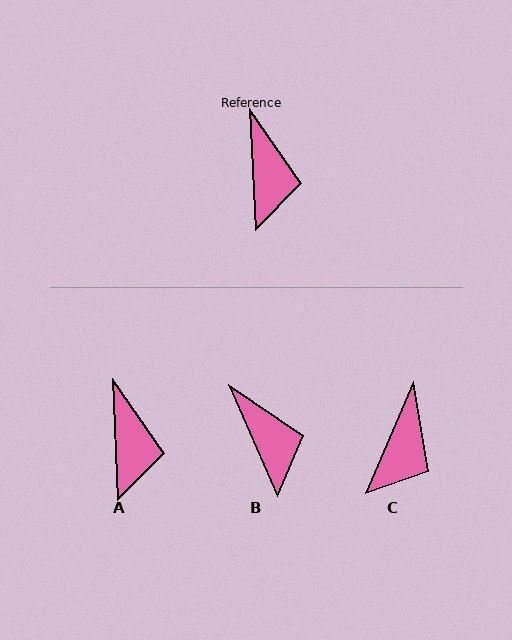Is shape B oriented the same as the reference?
No, it is off by about 21 degrees.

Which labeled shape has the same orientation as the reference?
A.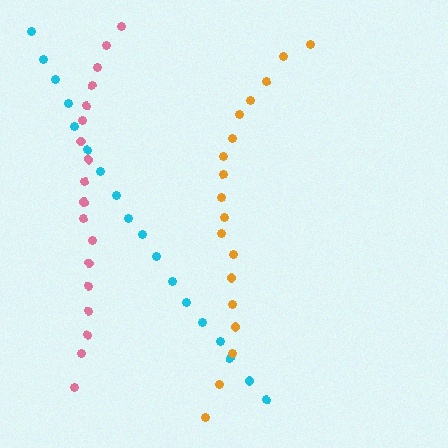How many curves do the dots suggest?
There are 3 distinct paths.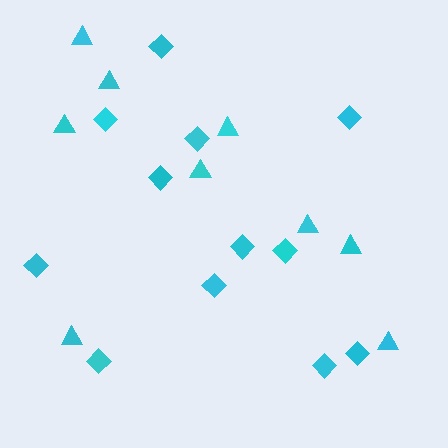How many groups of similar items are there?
There are 2 groups: one group of triangles (9) and one group of diamonds (12).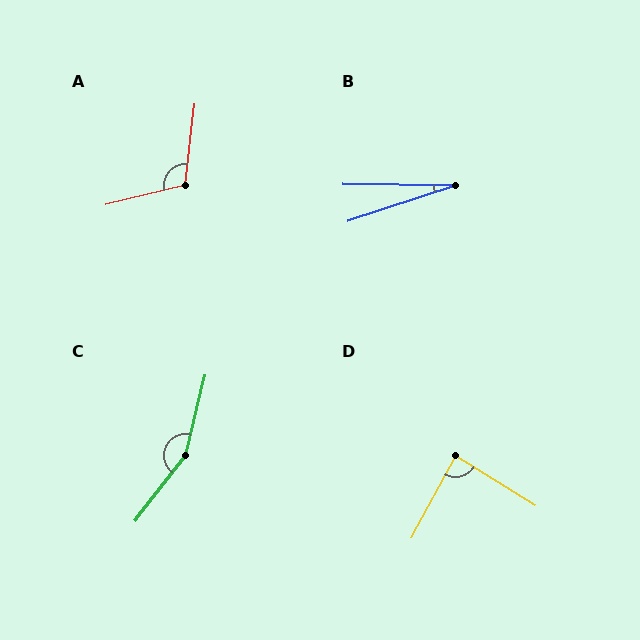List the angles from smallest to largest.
B (19°), D (87°), A (110°), C (157°).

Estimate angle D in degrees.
Approximately 87 degrees.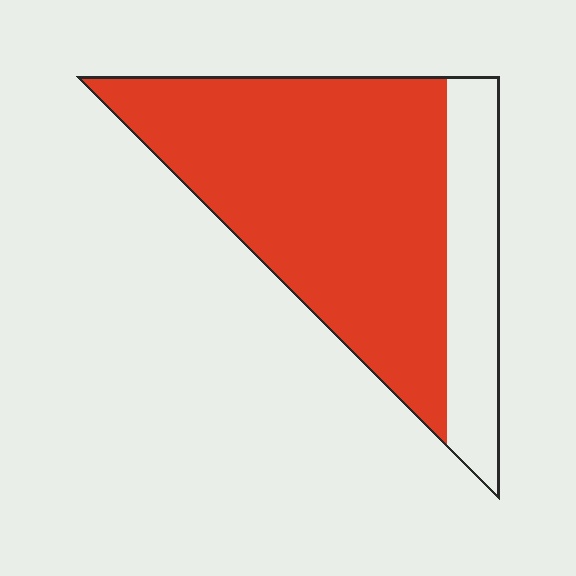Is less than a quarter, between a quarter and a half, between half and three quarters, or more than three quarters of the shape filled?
More than three quarters.